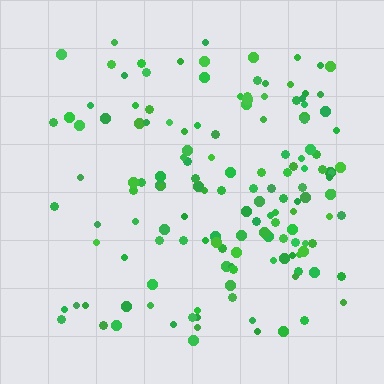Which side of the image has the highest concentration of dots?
The right.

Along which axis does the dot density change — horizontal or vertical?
Horizontal.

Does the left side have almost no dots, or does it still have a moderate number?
Still a moderate number, just noticeably fewer than the right.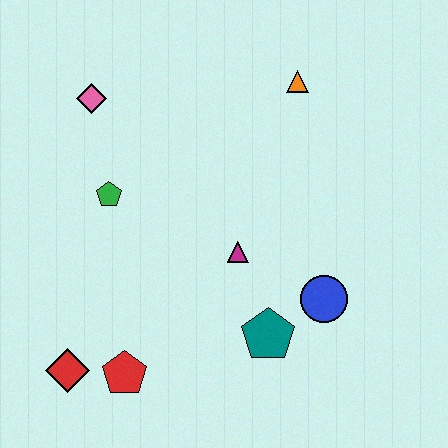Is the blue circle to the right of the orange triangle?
Yes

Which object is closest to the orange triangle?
The magenta triangle is closest to the orange triangle.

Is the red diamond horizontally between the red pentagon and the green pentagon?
No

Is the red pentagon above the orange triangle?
No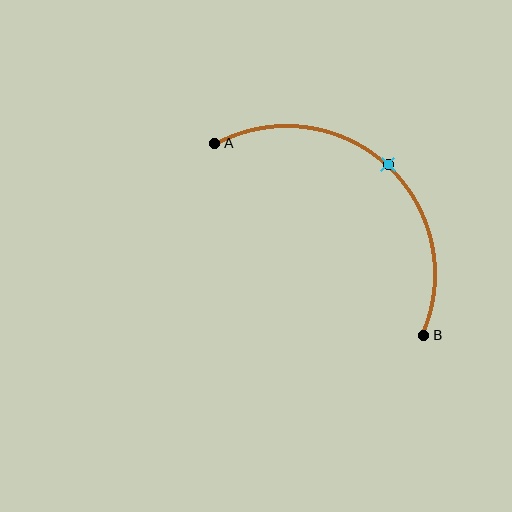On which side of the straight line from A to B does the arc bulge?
The arc bulges above and to the right of the straight line connecting A and B.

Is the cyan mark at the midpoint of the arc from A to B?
Yes. The cyan mark lies on the arc at equal arc-length from both A and B — it is the arc midpoint.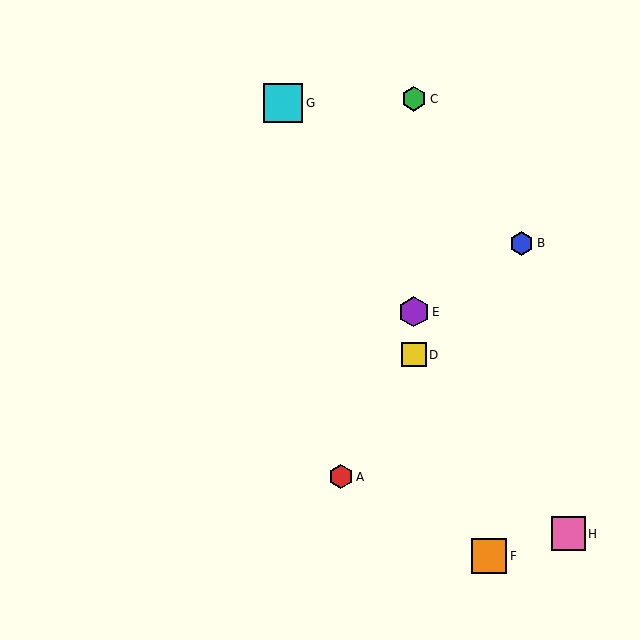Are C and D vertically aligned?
Yes, both are at x≈414.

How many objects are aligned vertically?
3 objects (C, D, E) are aligned vertically.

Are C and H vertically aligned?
No, C is at x≈414 and H is at x≈568.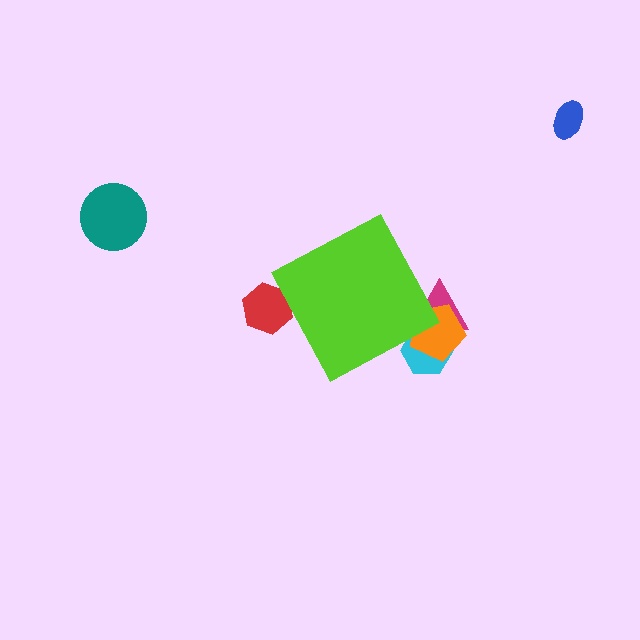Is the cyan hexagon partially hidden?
Yes, the cyan hexagon is partially hidden behind the lime diamond.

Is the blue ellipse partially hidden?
No, the blue ellipse is fully visible.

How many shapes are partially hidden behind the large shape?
4 shapes are partially hidden.